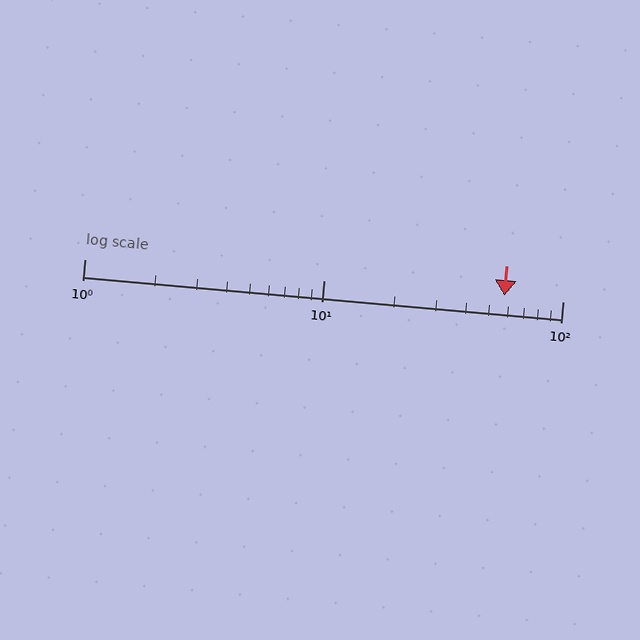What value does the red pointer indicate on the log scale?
The pointer indicates approximately 57.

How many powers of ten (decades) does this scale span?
The scale spans 2 decades, from 1 to 100.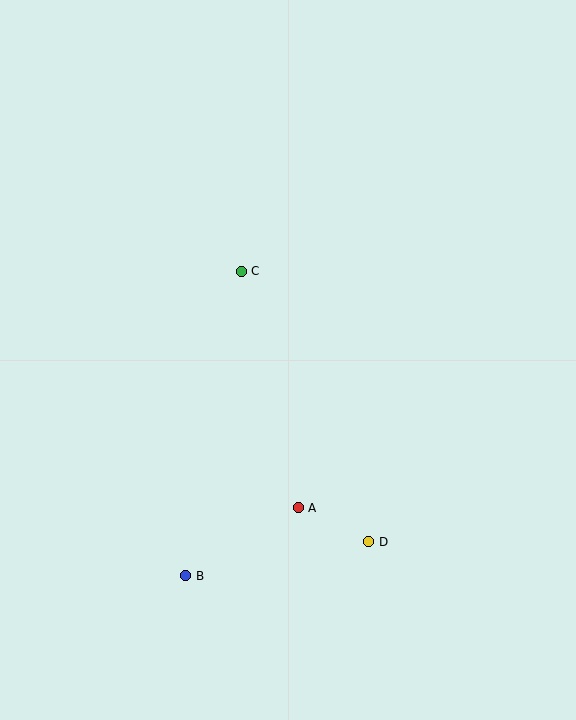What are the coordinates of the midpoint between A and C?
The midpoint between A and C is at (270, 390).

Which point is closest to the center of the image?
Point C at (241, 271) is closest to the center.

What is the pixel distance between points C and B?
The distance between C and B is 310 pixels.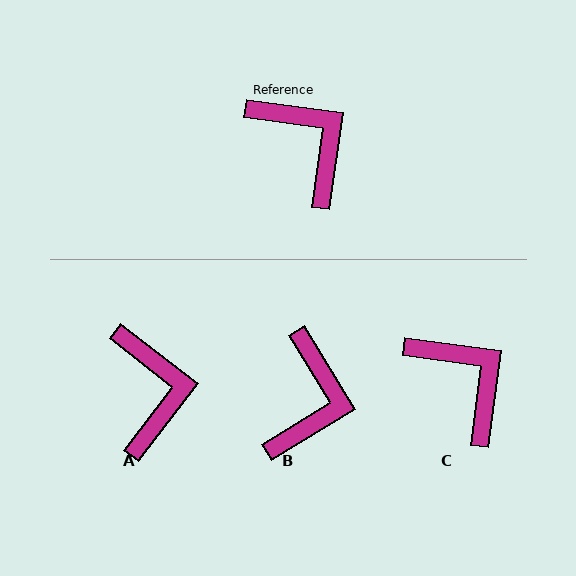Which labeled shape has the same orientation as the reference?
C.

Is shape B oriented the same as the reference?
No, it is off by about 51 degrees.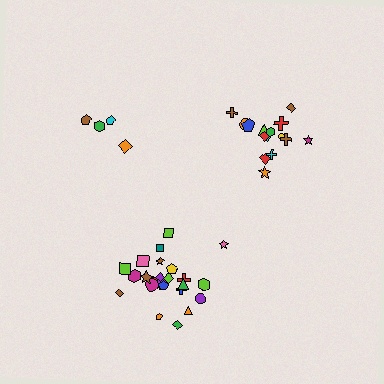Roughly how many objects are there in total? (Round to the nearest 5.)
Roughly 45 objects in total.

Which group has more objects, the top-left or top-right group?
The top-right group.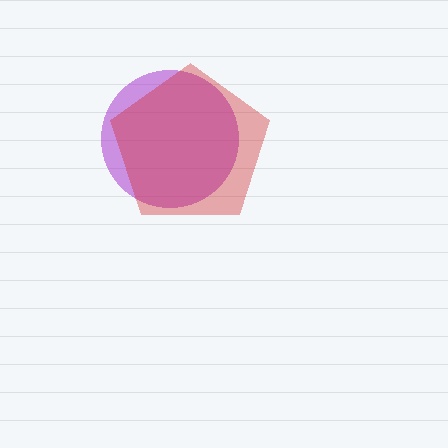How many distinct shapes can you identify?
There are 2 distinct shapes: a purple circle, a red pentagon.